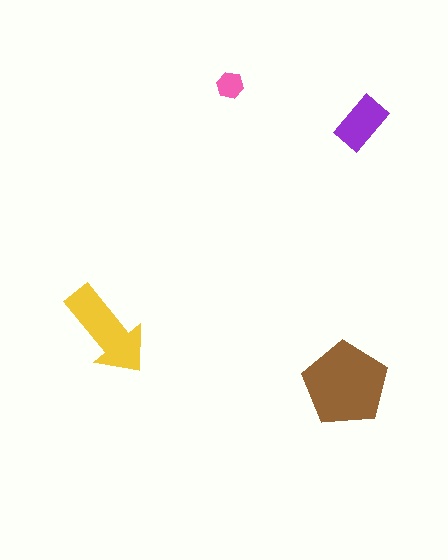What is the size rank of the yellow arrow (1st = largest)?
2nd.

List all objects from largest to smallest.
The brown pentagon, the yellow arrow, the purple rectangle, the pink hexagon.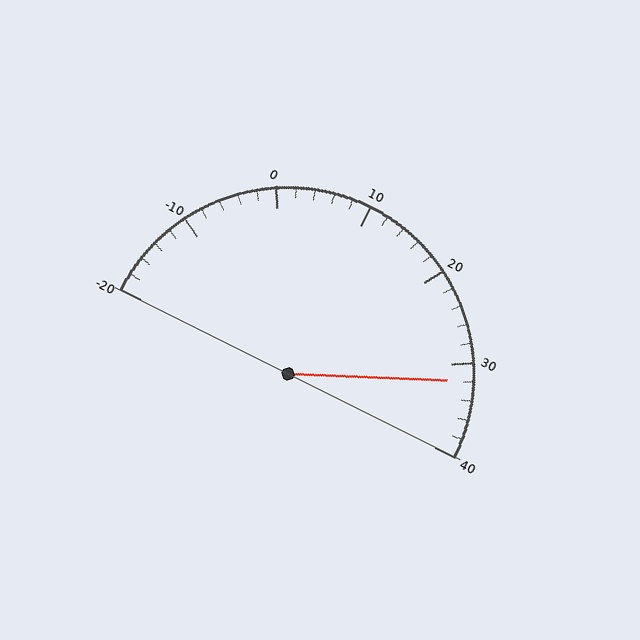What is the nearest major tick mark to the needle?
The nearest major tick mark is 30.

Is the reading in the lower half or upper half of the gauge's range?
The reading is in the upper half of the range (-20 to 40).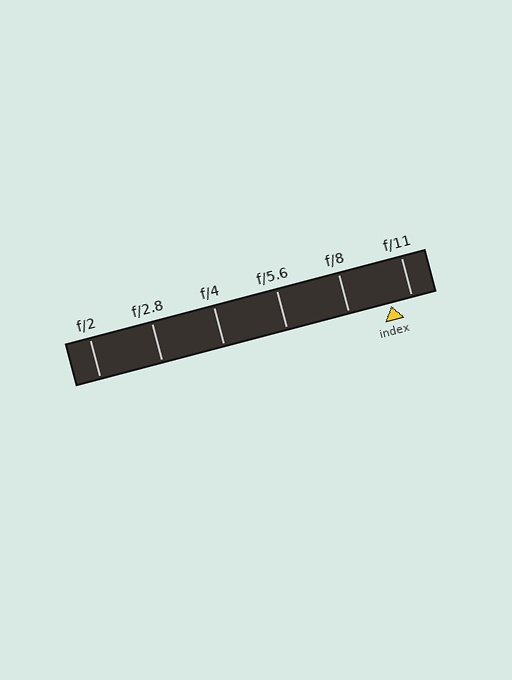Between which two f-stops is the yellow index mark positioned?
The index mark is between f/8 and f/11.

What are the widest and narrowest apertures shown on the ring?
The widest aperture shown is f/2 and the narrowest is f/11.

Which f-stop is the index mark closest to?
The index mark is closest to f/11.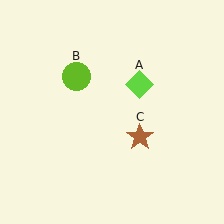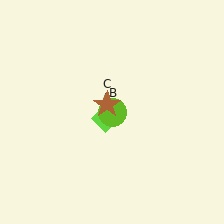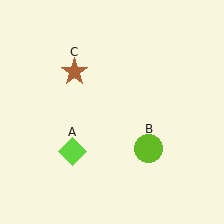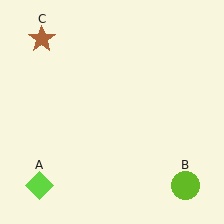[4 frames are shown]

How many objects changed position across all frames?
3 objects changed position: lime diamond (object A), lime circle (object B), brown star (object C).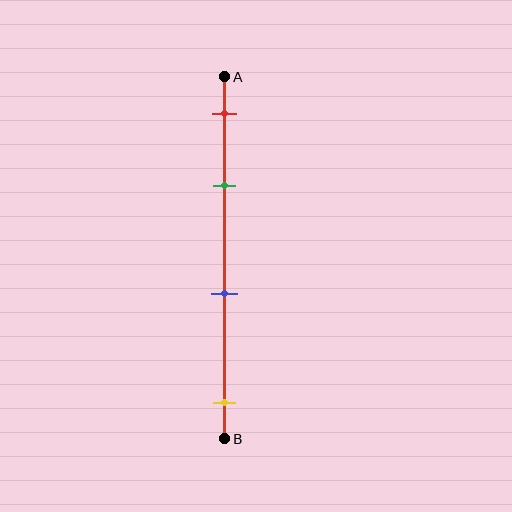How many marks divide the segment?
There are 4 marks dividing the segment.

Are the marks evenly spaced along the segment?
No, the marks are not evenly spaced.